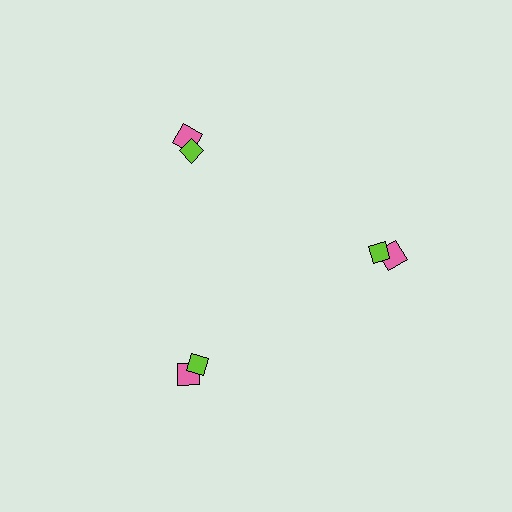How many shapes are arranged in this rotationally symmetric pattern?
There are 6 shapes, arranged in 3 groups of 2.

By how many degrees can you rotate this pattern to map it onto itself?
The pattern maps onto itself every 120 degrees of rotation.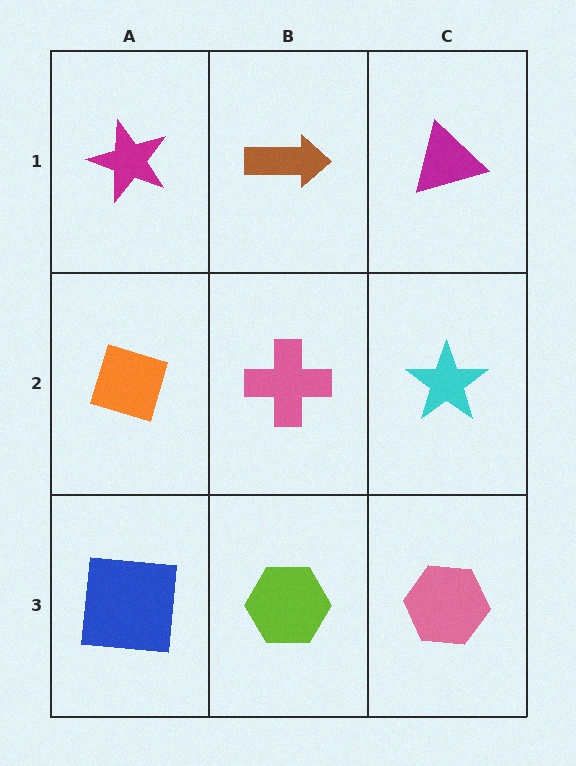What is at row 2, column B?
A pink cross.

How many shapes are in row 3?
3 shapes.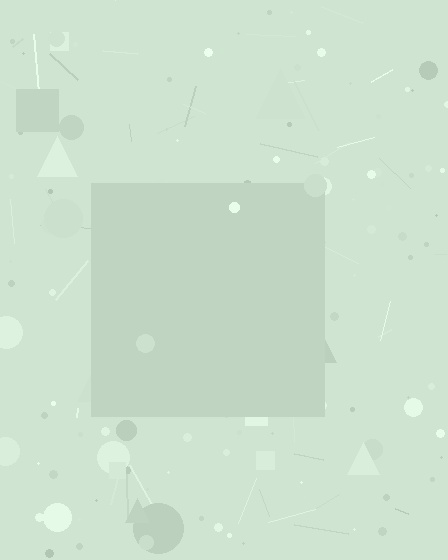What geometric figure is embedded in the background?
A square is embedded in the background.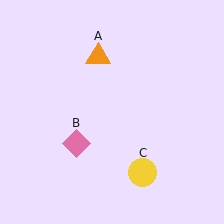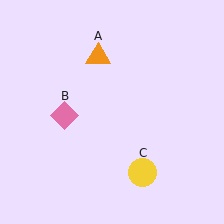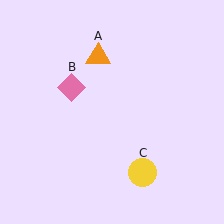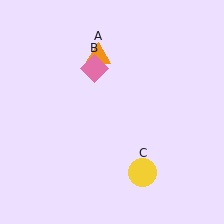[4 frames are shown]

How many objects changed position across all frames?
1 object changed position: pink diamond (object B).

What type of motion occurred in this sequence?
The pink diamond (object B) rotated clockwise around the center of the scene.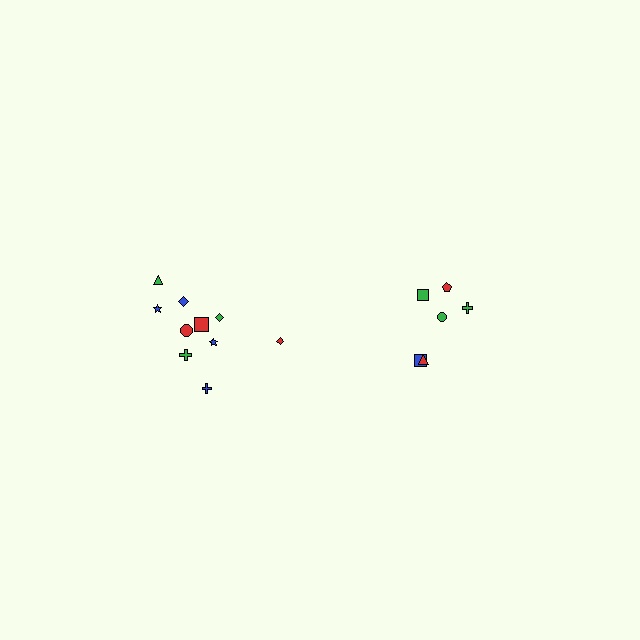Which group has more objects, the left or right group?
The left group.